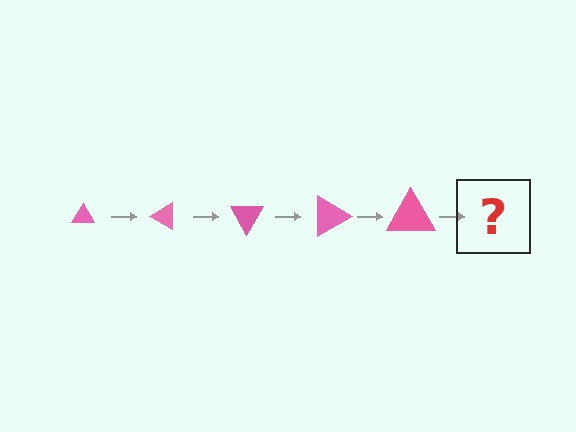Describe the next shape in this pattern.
It should be a triangle, larger than the previous one and rotated 150 degrees from the start.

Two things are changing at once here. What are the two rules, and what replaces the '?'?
The two rules are that the triangle grows larger each step and it rotates 30 degrees each step. The '?' should be a triangle, larger than the previous one and rotated 150 degrees from the start.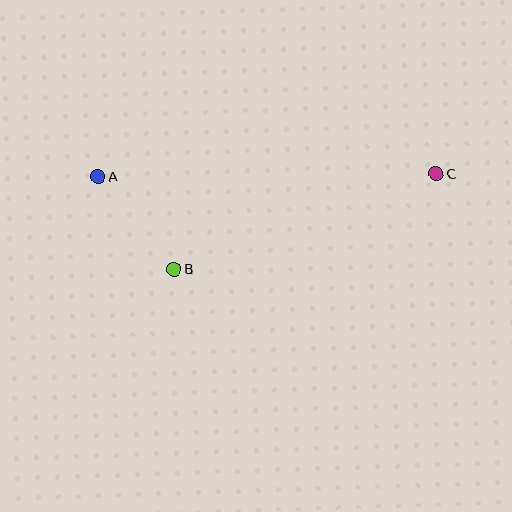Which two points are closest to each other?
Points A and B are closest to each other.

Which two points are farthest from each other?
Points A and C are farthest from each other.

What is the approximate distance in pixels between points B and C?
The distance between B and C is approximately 279 pixels.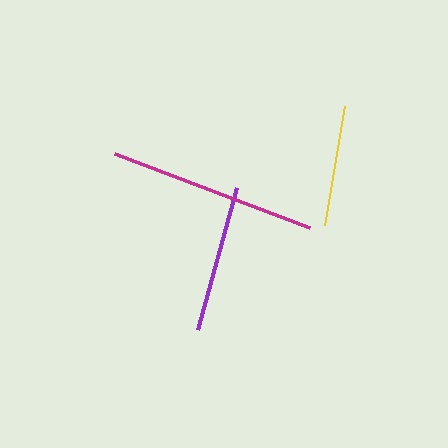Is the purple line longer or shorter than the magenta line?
The magenta line is longer than the purple line.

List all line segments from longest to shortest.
From longest to shortest: magenta, purple, yellow.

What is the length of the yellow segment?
The yellow segment is approximately 120 pixels long.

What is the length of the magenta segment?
The magenta segment is approximately 208 pixels long.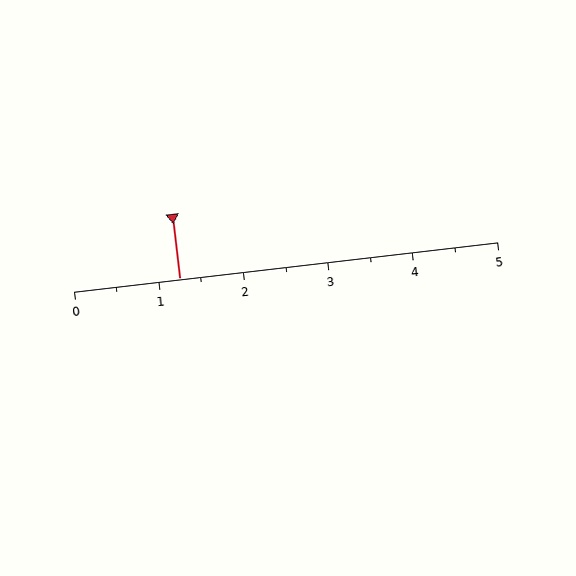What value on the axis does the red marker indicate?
The marker indicates approximately 1.2.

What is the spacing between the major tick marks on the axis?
The major ticks are spaced 1 apart.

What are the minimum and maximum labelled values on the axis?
The axis runs from 0 to 5.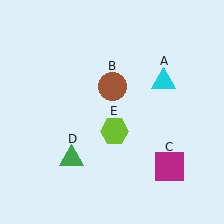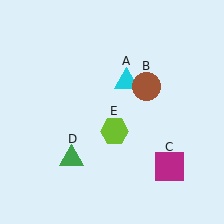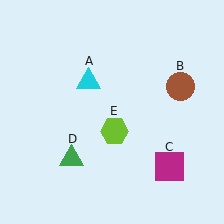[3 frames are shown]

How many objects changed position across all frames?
2 objects changed position: cyan triangle (object A), brown circle (object B).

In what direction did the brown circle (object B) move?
The brown circle (object B) moved right.